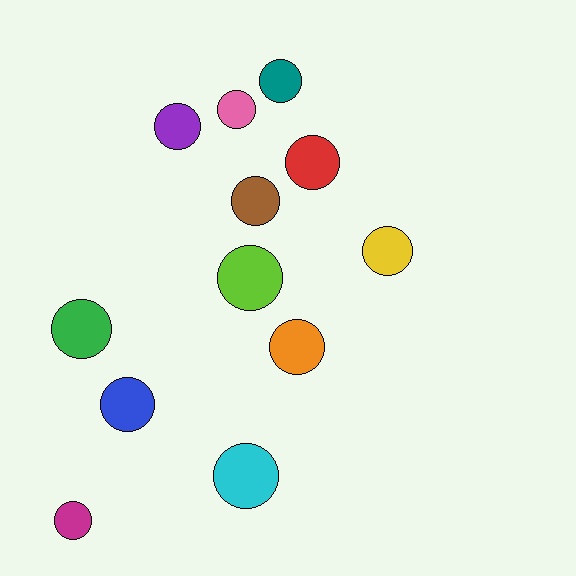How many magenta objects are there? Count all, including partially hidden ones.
There is 1 magenta object.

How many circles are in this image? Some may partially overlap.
There are 12 circles.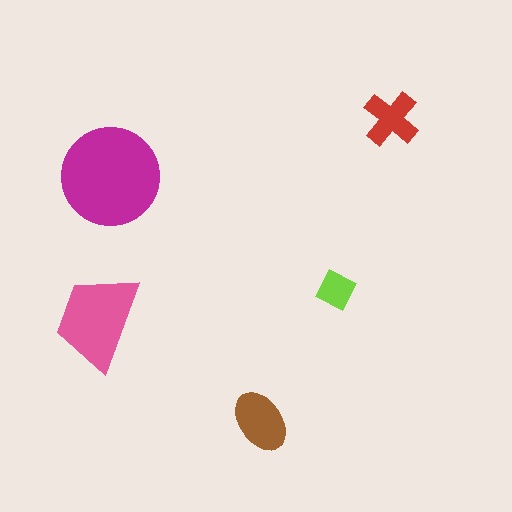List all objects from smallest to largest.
The lime square, the red cross, the brown ellipse, the pink trapezoid, the magenta circle.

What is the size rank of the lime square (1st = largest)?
5th.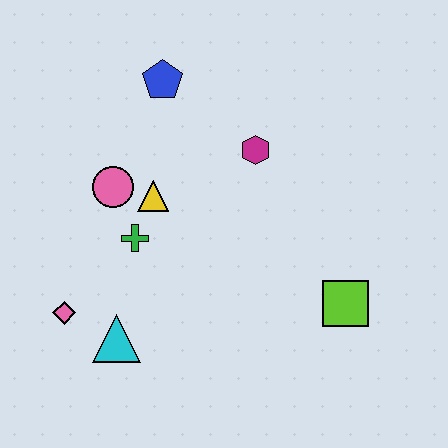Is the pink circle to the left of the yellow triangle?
Yes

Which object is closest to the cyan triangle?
The pink diamond is closest to the cyan triangle.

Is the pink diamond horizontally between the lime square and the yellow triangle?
No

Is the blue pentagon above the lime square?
Yes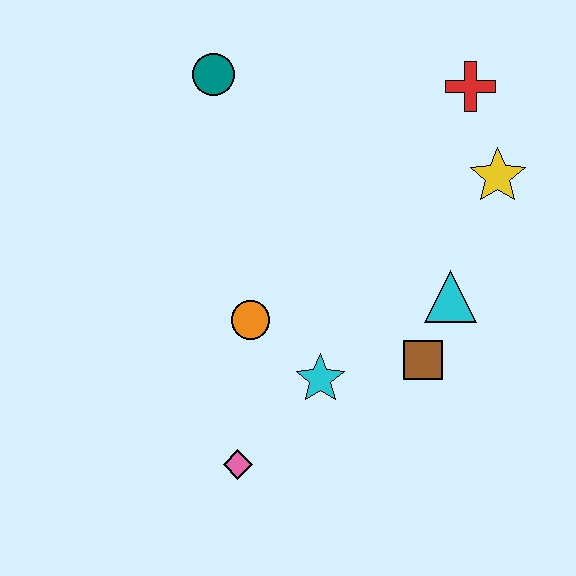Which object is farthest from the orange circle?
The red cross is farthest from the orange circle.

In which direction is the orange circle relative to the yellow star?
The orange circle is to the left of the yellow star.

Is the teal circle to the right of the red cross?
No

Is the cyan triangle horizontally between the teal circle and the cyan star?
No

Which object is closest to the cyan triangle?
The brown square is closest to the cyan triangle.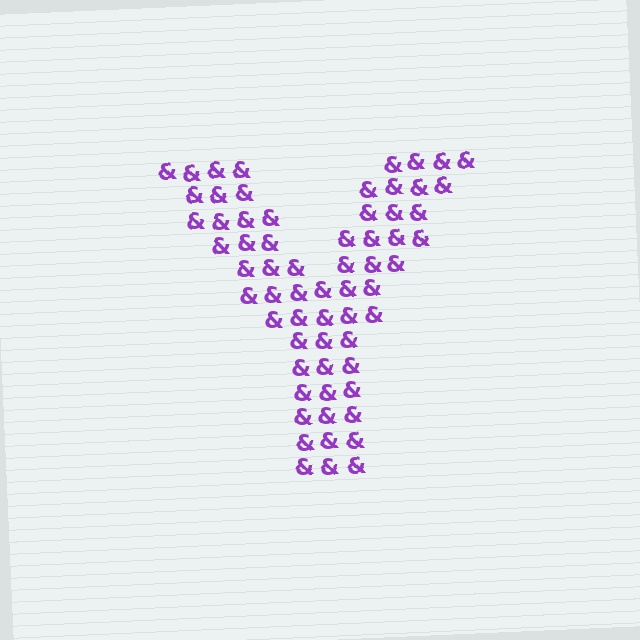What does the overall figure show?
The overall figure shows the letter Y.